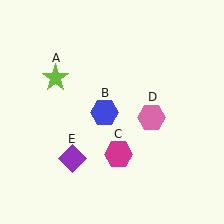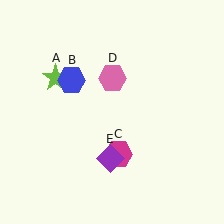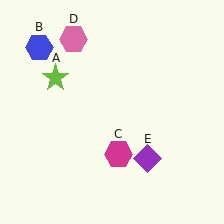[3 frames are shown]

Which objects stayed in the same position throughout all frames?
Lime star (object A) and magenta hexagon (object C) remained stationary.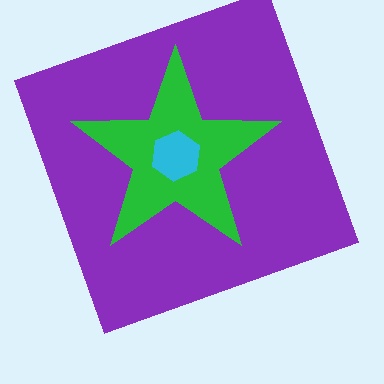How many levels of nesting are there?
3.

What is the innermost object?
The cyan hexagon.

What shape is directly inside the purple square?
The green star.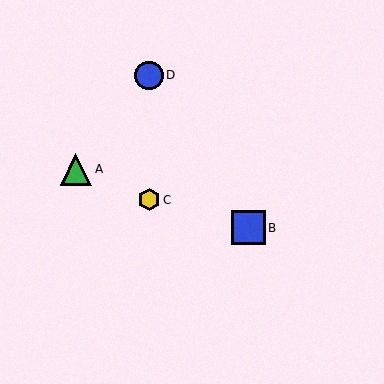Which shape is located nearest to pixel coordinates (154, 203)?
The yellow hexagon (labeled C) at (149, 200) is nearest to that location.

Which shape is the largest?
The blue square (labeled B) is the largest.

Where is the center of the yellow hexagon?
The center of the yellow hexagon is at (149, 200).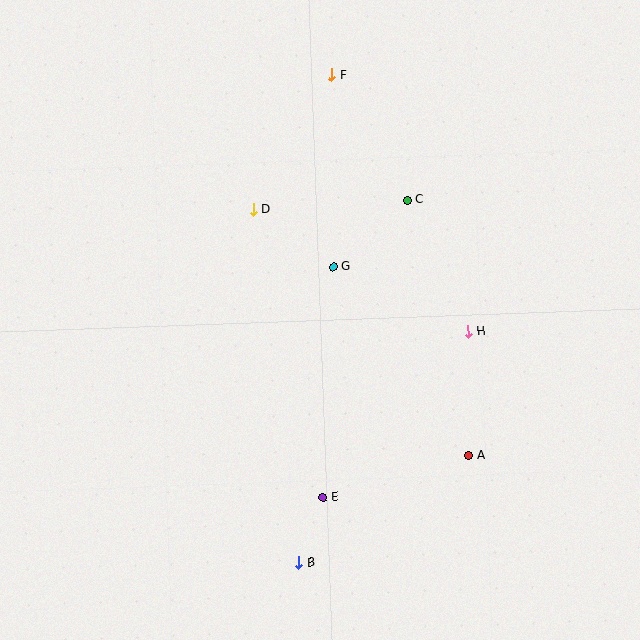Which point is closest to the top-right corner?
Point C is closest to the top-right corner.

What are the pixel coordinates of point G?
Point G is at (333, 267).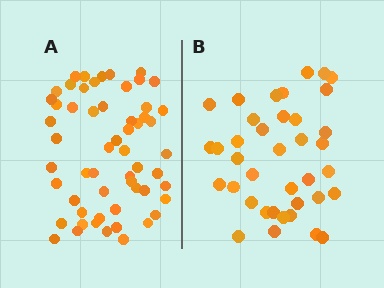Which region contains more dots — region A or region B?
Region A (the left region) has more dots.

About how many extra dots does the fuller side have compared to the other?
Region A has approximately 20 more dots than region B.